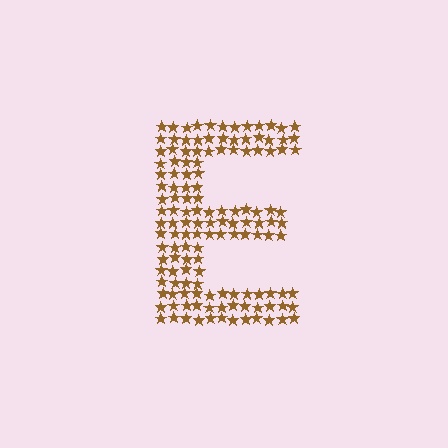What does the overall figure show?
The overall figure shows the letter E.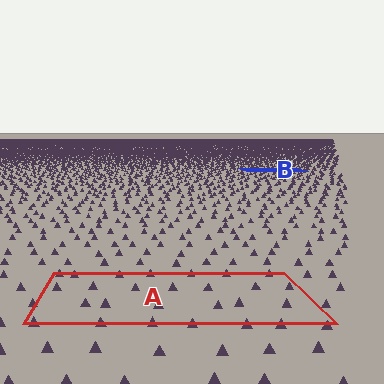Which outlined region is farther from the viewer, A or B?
Region B is farther from the viewer — the texture elements inside it appear smaller and more densely packed.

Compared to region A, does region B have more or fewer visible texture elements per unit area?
Region B has more texture elements per unit area — they are packed more densely because it is farther away.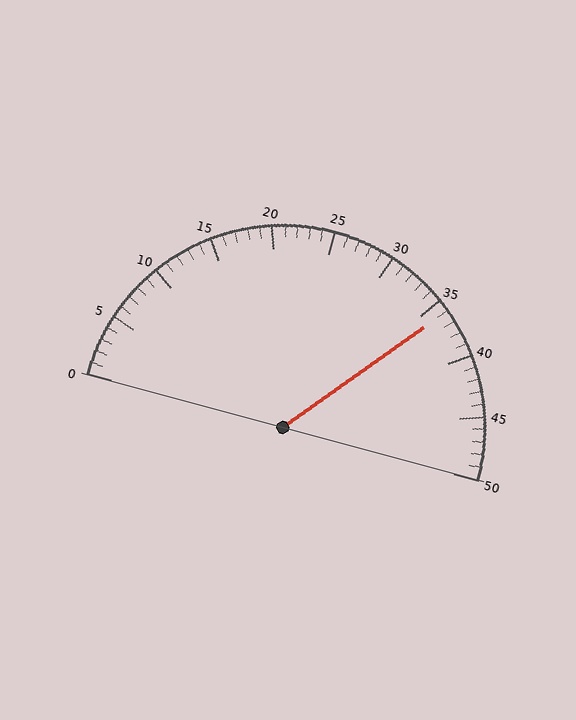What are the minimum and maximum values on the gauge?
The gauge ranges from 0 to 50.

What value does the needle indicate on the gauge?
The needle indicates approximately 36.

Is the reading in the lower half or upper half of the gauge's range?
The reading is in the upper half of the range (0 to 50).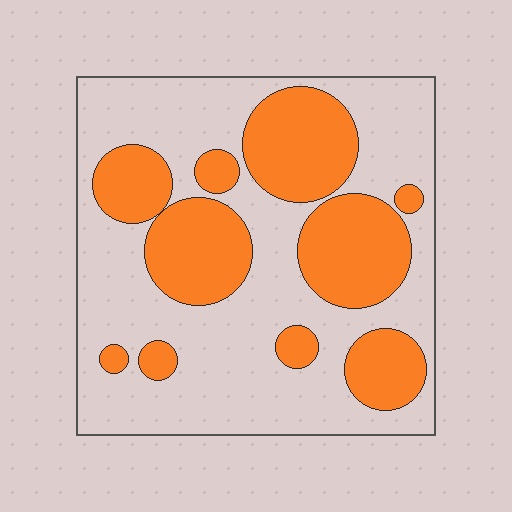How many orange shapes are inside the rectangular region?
10.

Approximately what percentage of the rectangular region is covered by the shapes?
Approximately 35%.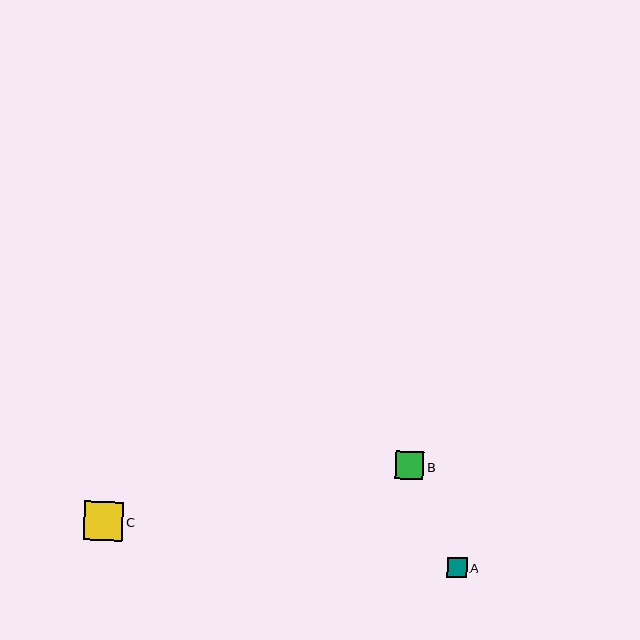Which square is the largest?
Square C is the largest with a size of approximately 39 pixels.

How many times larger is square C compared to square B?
Square C is approximately 1.4 times the size of square B.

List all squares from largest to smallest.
From largest to smallest: C, B, A.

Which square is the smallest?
Square A is the smallest with a size of approximately 19 pixels.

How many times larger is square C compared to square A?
Square C is approximately 2.0 times the size of square A.